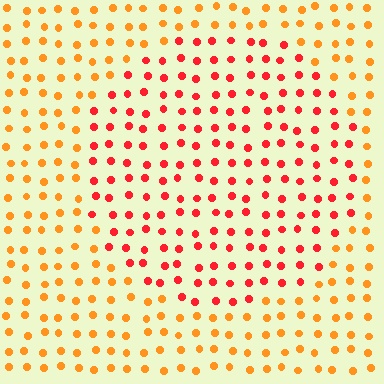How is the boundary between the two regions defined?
The boundary is defined purely by a slight shift in hue (about 35 degrees). Spacing, size, and orientation are identical on both sides.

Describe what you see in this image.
The image is filled with small orange elements in a uniform arrangement. A circle-shaped region is visible where the elements are tinted to a slightly different hue, forming a subtle color boundary.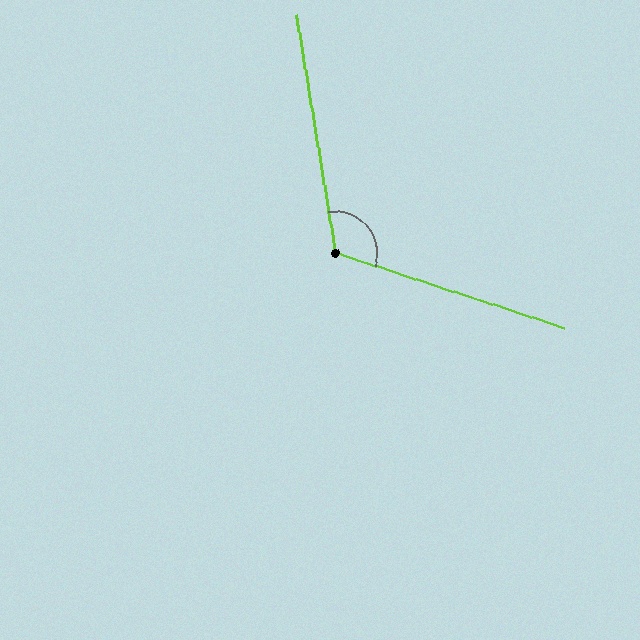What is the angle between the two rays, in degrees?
Approximately 117 degrees.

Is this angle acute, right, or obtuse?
It is obtuse.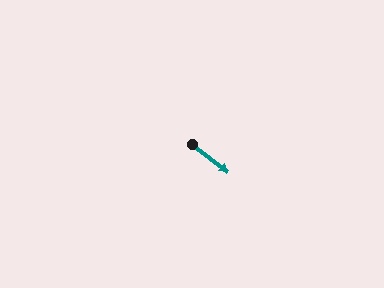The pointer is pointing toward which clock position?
Roughly 4 o'clock.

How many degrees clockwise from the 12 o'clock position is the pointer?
Approximately 128 degrees.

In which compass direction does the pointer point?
Southeast.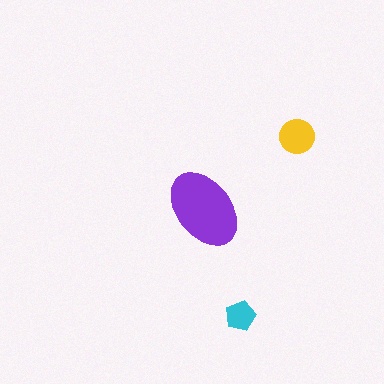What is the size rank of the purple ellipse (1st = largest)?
1st.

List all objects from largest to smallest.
The purple ellipse, the yellow circle, the cyan pentagon.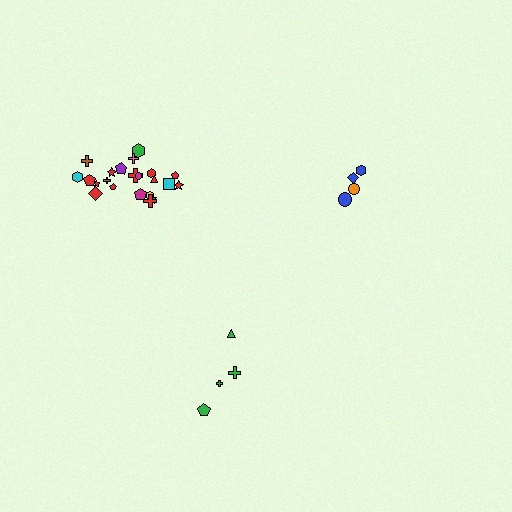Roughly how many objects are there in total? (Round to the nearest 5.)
Roughly 30 objects in total.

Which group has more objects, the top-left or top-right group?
The top-left group.